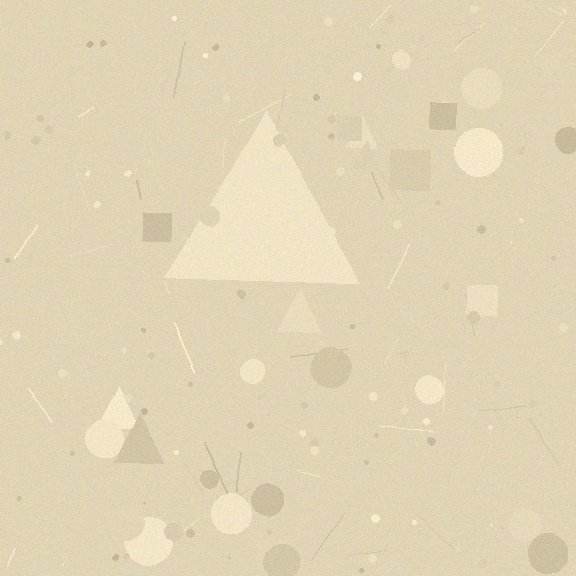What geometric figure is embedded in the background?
A triangle is embedded in the background.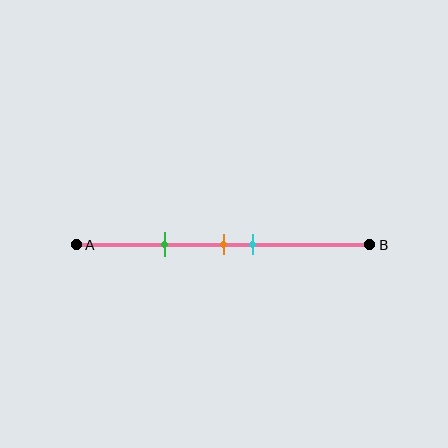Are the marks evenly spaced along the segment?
No, the marks are not evenly spaced.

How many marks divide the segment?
There are 3 marks dividing the segment.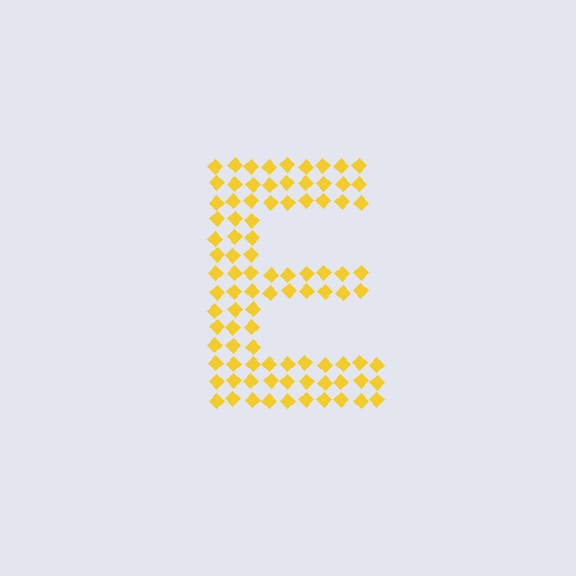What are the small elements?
The small elements are diamonds.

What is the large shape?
The large shape is the letter E.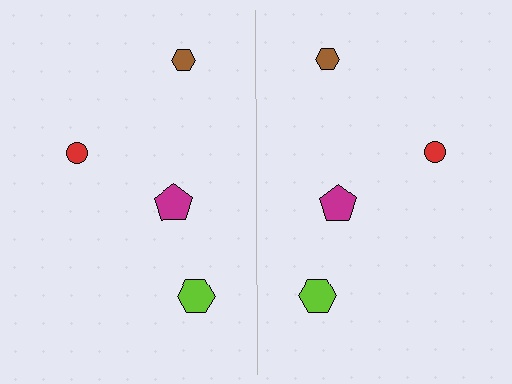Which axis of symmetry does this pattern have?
The pattern has a vertical axis of symmetry running through the center of the image.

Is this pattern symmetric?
Yes, this pattern has bilateral (reflection) symmetry.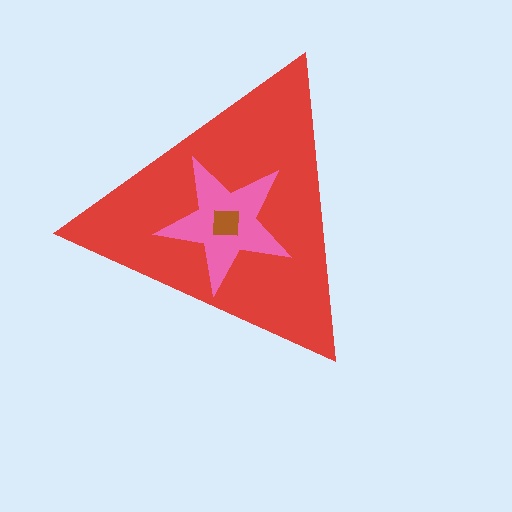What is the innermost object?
The brown square.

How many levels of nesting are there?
3.